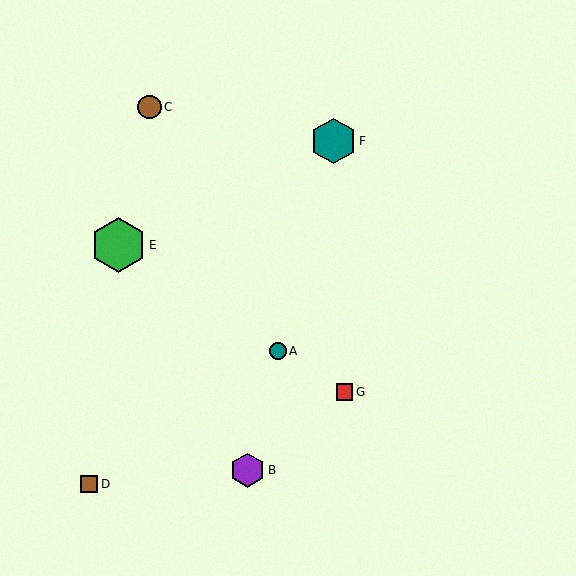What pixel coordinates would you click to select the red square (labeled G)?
Click at (344, 392) to select the red square G.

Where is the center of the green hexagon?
The center of the green hexagon is at (118, 245).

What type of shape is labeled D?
Shape D is a brown square.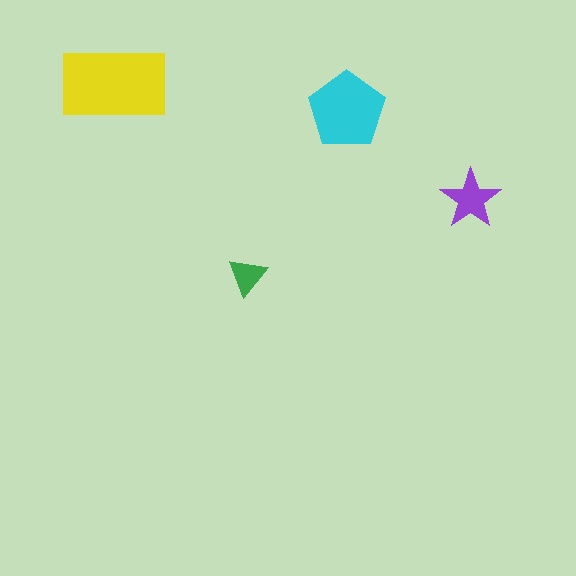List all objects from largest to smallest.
The yellow rectangle, the cyan pentagon, the purple star, the green triangle.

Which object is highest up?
The yellow rectangle is topmost.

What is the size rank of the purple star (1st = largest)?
3rd.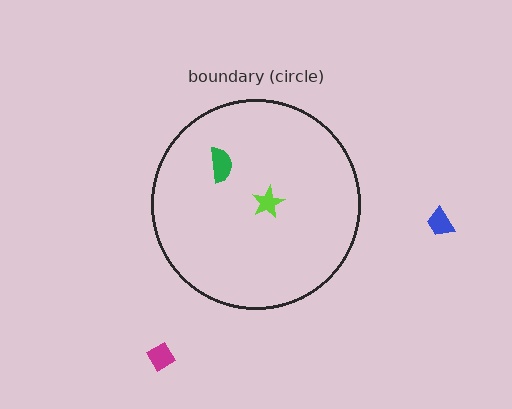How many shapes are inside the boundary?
2 inside, 2 outside.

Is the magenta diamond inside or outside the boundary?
Outside.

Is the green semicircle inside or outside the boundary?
Inside.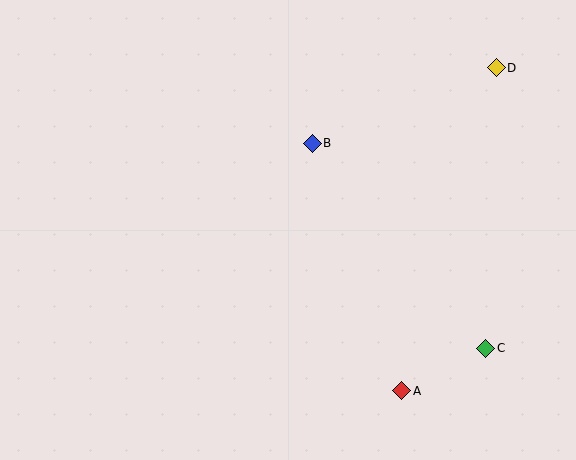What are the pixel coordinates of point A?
Point A is at (402, 391).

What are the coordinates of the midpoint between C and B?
The midpoint between C and B is at (399, 246).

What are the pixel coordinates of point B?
Point B is at (312, 143).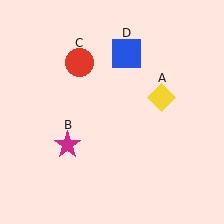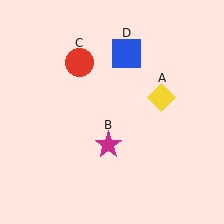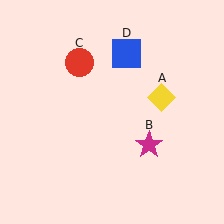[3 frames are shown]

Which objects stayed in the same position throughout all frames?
Yellow diamond (object A) and red circle (object C) and blue square (object D) remained stationary.